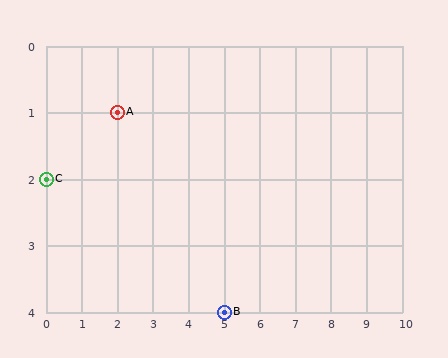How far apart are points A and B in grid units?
Points A and B are 3 columns and 3 rows apart (about 4.2 grid units diagonally).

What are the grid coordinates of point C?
Point C is at grid coordinates (0, 2).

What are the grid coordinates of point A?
Point A is at grid coordinates (2, 1).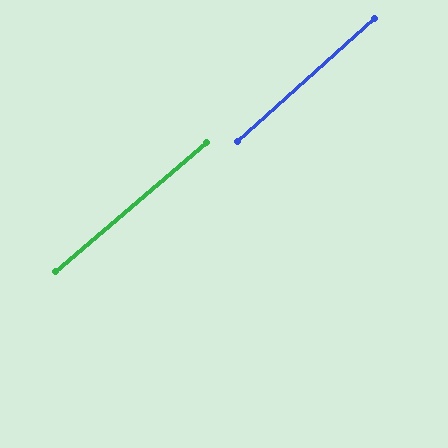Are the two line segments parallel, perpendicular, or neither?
Parallel — their directions differ by only 1.2°.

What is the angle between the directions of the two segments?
Approximately 1 degree.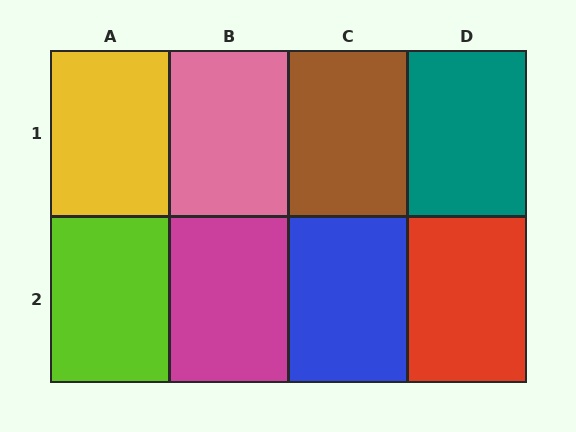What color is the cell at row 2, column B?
Magenta.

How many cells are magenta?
1 cell is magenta.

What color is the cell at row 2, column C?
Blue.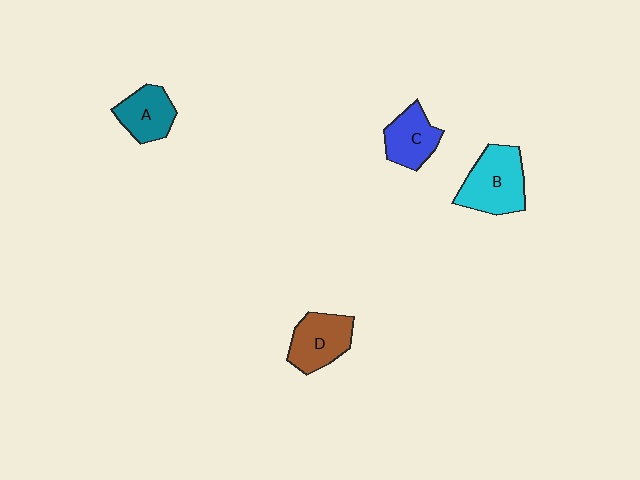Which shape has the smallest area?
Shape A (teal).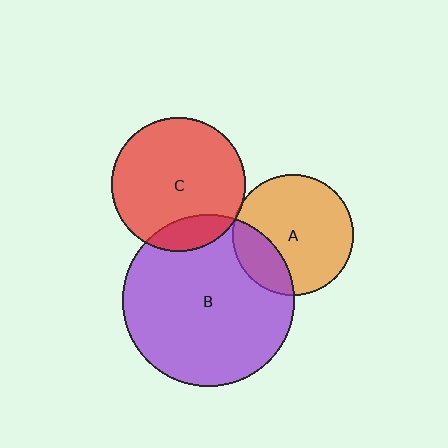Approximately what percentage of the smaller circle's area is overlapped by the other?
Approximately 5%.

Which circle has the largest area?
Circle B (purple).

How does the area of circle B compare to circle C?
Approximately 1.6 times.